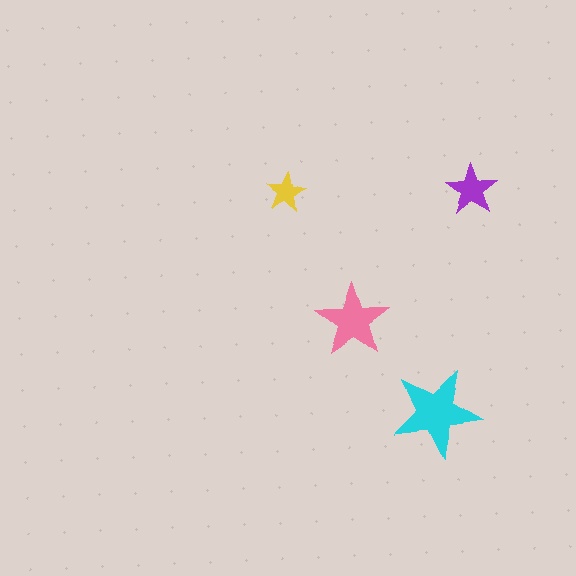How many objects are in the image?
There are 4 objects in the image.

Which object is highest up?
The yellow star is topmost.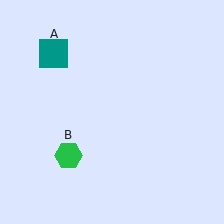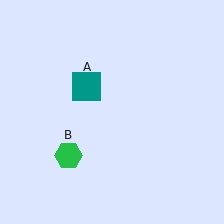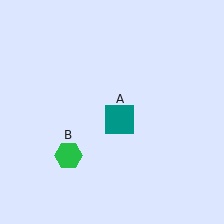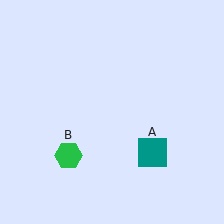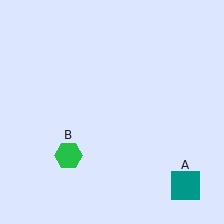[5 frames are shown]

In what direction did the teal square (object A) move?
The teal square (object A) moved down and to the right.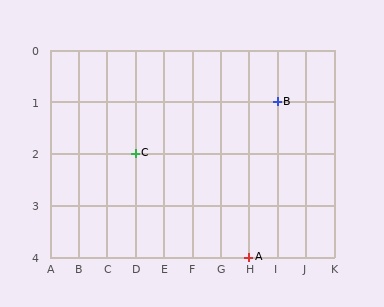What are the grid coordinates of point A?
Point A is at grid coordinates (H, 4).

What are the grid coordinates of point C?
Point C is at grid coordinates (D, 2).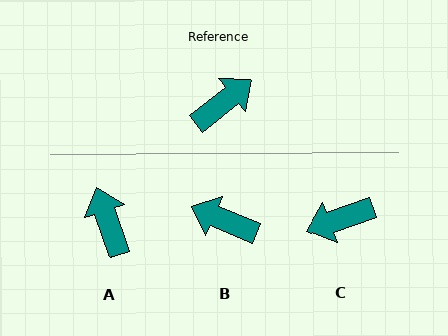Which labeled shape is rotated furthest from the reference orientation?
C, about 161 degrees away.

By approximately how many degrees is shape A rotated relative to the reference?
Approximately 70 degrees counter-clockwise.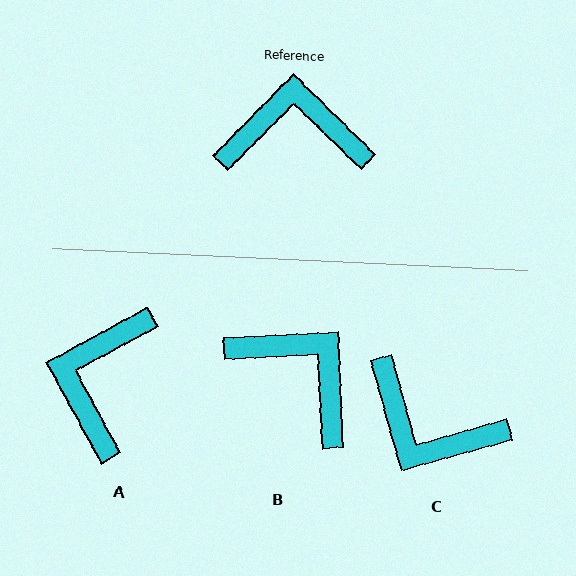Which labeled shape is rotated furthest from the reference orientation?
C, about 150 degrees away.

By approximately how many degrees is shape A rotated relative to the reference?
Approximately 73 degrees counter-clockwise.